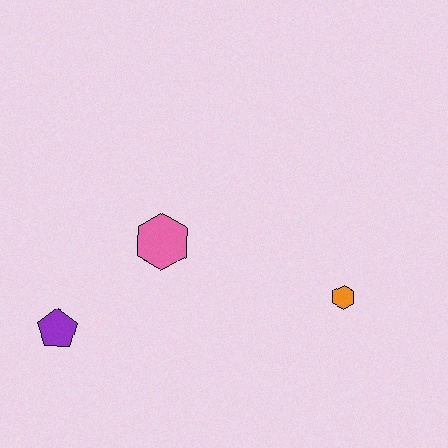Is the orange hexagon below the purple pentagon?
No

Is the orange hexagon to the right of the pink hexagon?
Yes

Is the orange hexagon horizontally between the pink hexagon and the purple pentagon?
No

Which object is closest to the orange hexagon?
The pink hexagon is closest to the orange hexagon.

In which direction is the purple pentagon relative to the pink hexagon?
The purple pentagon is to the left of the pink hexagon.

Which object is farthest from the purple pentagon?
The orange hexagon is farthest from the purple pentagon.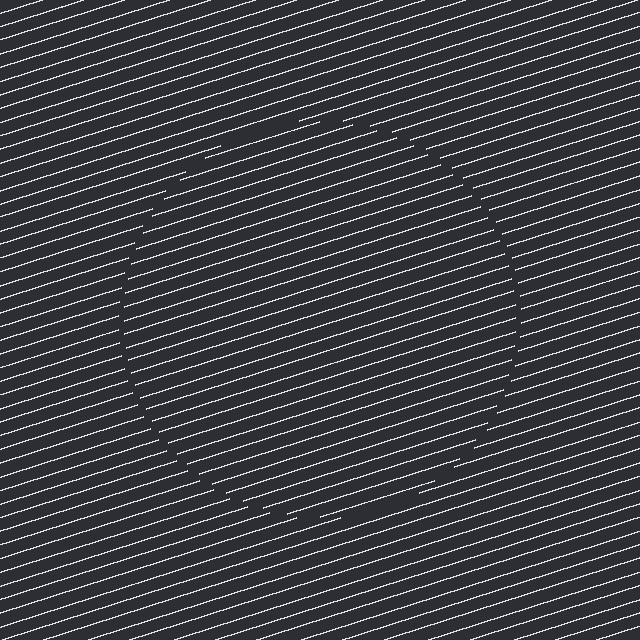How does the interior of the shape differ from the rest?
The interior of the shape contains the same grating, shifted by half a period — the contour is defined by the phase discontinuity where line-ends from the inner and outer gratings abut.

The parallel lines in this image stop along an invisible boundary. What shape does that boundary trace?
An illusory circle. The interior of the shape contains the same grating, shifted by half a period — the contour is defined by the phase discontinuity where line-ends from the inner and outer gratings abut.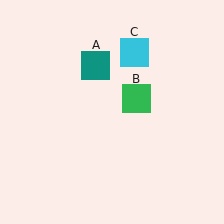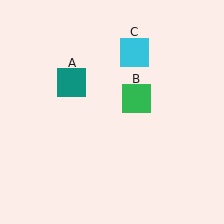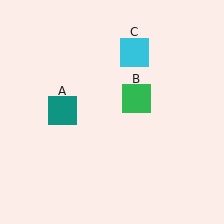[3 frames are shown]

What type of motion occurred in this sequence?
The teal square (object A) rotated counterclockwise around the center of the scene.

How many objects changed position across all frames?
1 object changed position: teal square (object A).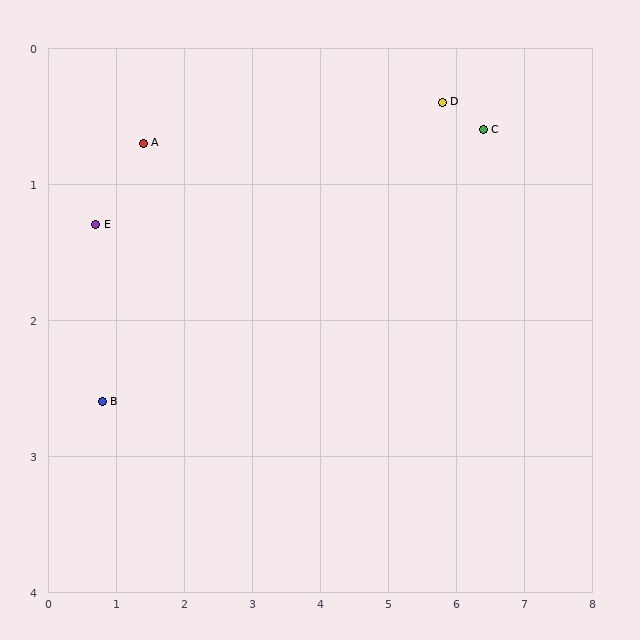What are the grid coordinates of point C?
Point C is at approximately (6.4, 0.6).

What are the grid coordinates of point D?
Point D is at approximately (5.8, 0.4).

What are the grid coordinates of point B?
Point B is at approximately (0.8, 2.6).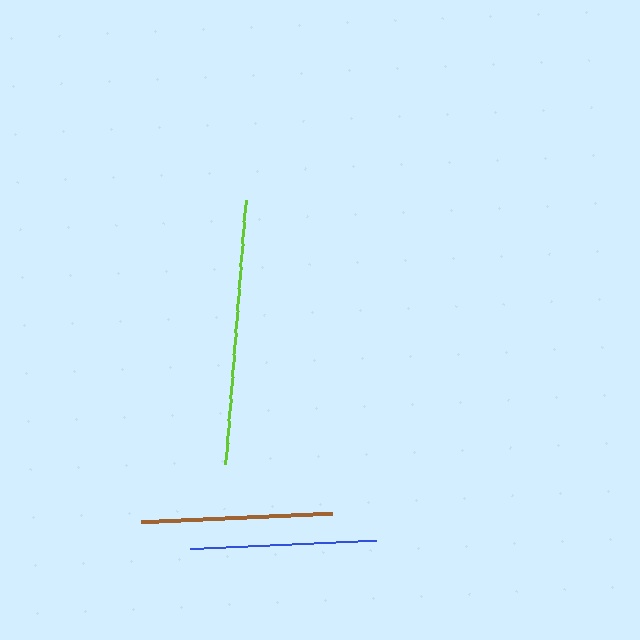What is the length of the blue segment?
The blue segment is approximately 187 pixels long.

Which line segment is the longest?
The lime line is the longest at approximately 265 pixels.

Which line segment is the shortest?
The blue line is the shortest at approximately 187 pixels.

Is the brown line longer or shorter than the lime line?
The lime line is longer than the brown line.